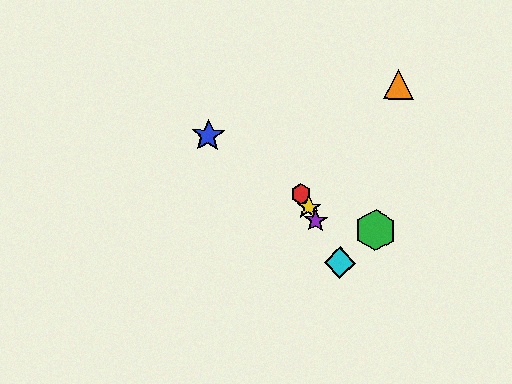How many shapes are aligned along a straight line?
4 shapes (the red hexagon, the yellow star, the purple star, the cyan diamond) are aligned along a straight line.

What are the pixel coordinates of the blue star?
The blue star is at (208, 136).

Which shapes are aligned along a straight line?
The red hexagon, the yellow star, the purple star, the cyan diamond are aligned along a straight line.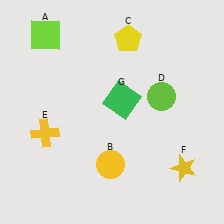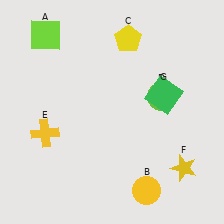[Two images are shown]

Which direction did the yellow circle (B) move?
The yellow circle (B) moved right.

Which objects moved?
The objects that moved are: the yellow circle (B), the green square (G).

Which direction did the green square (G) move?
The green square (G) moved right.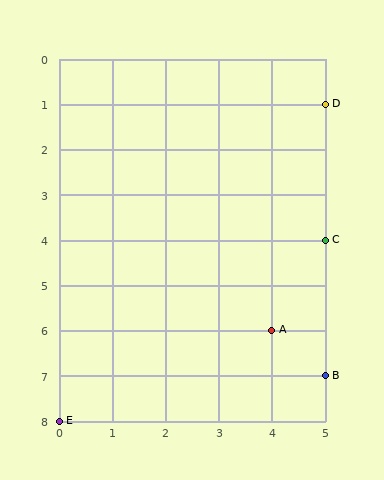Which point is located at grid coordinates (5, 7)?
Point B is at (5, 7).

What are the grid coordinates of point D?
Point D is at grid coordinates (5, 1).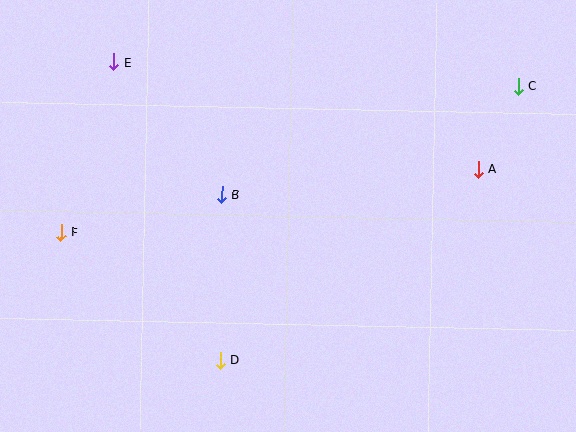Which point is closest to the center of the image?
Point B at (222, 194) is closest to the center.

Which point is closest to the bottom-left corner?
Point F is closest to the bottom-left corner.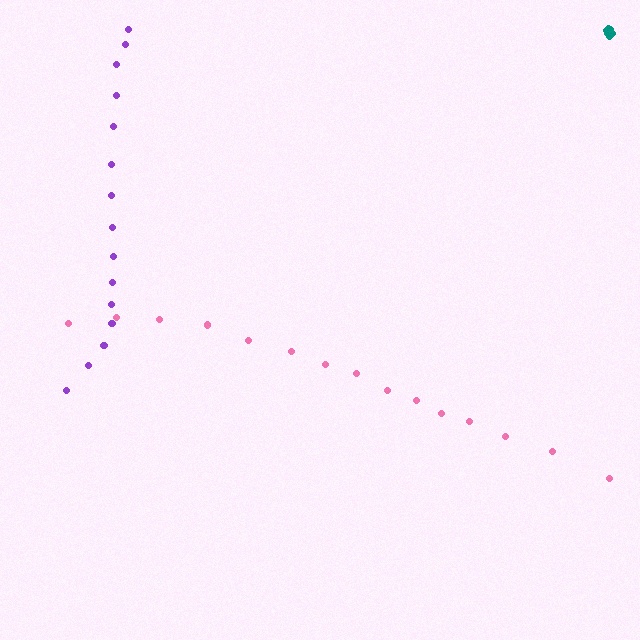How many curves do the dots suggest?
There are 3 distinct paths.